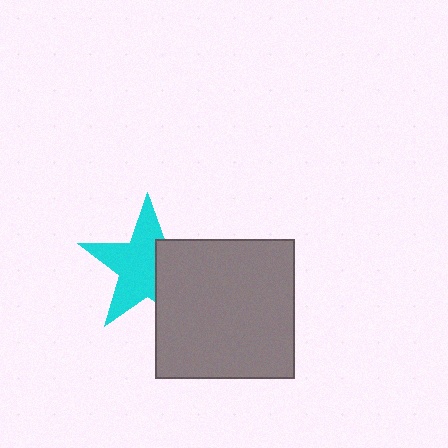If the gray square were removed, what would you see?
You would see the complete cyan star.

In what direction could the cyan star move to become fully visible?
The cyan star could move left. That would shift it out from behind the gray square entirely.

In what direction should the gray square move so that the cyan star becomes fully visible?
The gray square should move right. That is the shortest direction to clear the overlap and leave the cyan star fully visible.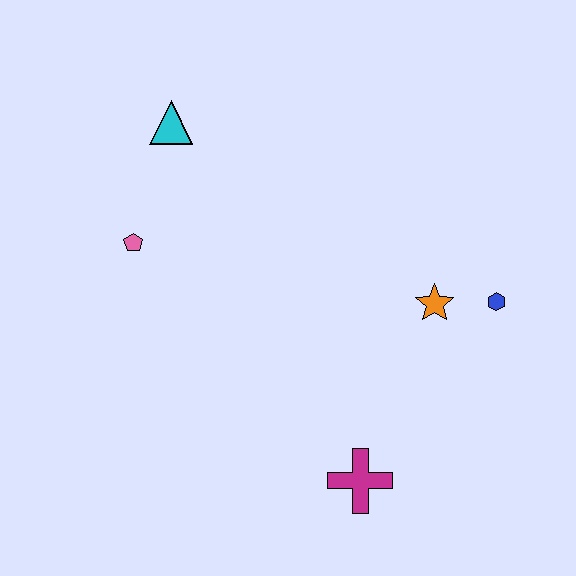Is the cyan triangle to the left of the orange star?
Yes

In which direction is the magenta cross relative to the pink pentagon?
The magenta cross is below the pink pentagon.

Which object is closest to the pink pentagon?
The cyan triangle is closest to the pink pentagon.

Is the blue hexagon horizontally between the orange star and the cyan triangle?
No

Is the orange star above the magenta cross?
Yes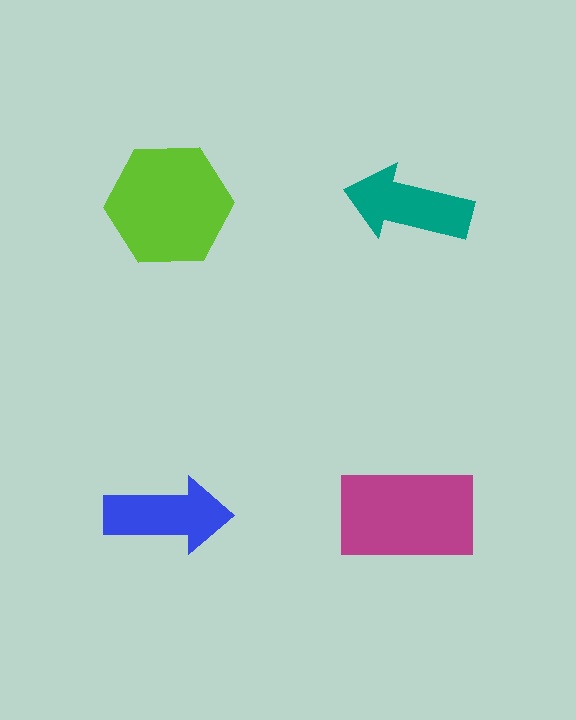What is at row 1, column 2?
A teal arrow.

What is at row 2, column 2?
A magenta rectangle.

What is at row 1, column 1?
A lime hexagon.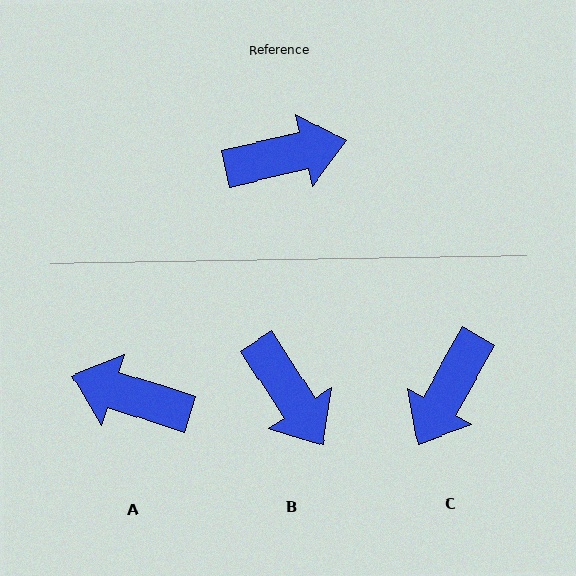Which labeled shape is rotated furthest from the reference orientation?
A, about 149 degrees away.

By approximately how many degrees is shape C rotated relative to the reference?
Approximately 133 degrees clockwise.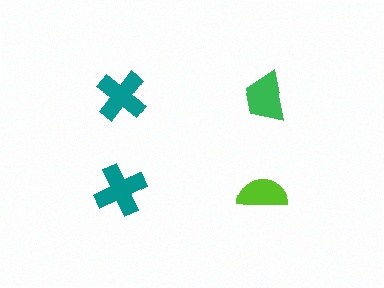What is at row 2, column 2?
A lime semicircle.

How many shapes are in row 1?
2 shapes.